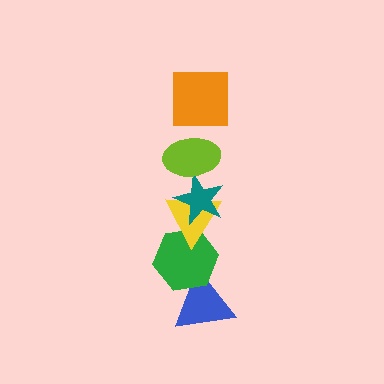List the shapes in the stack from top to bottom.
From top to bottom: the orange square, the lime ellipse, the teal star, the yellow triangle, the green hexagon, the blue triangle.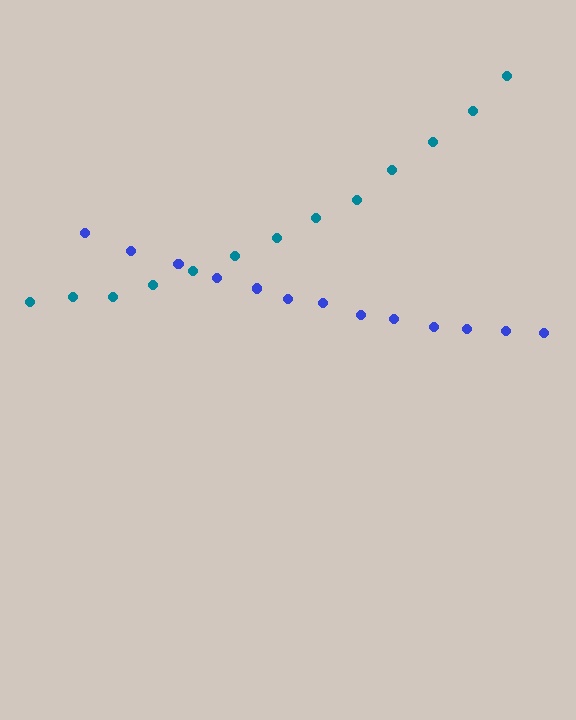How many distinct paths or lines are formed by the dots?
There are 2 distinct paths.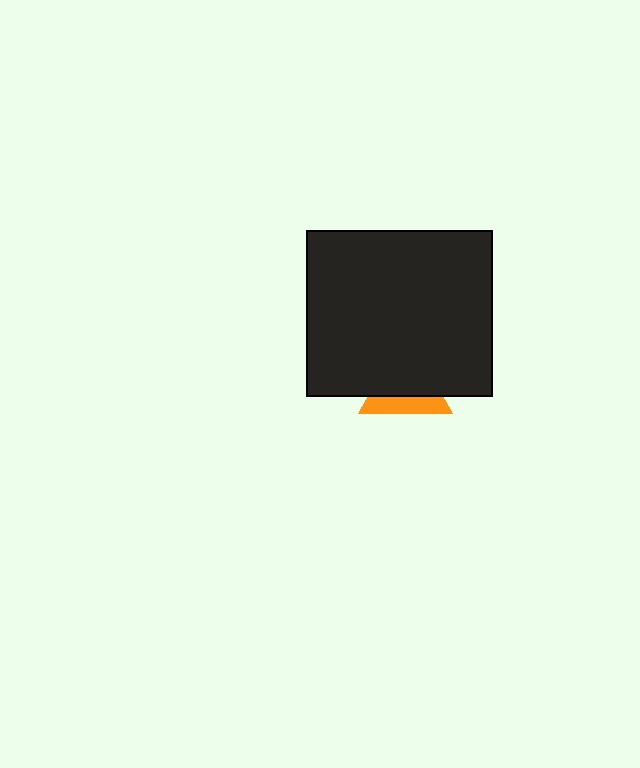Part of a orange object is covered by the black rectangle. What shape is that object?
It is a triangle.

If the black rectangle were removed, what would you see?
You would see the complete orange triangle.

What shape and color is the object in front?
The object in front is a black rectangle.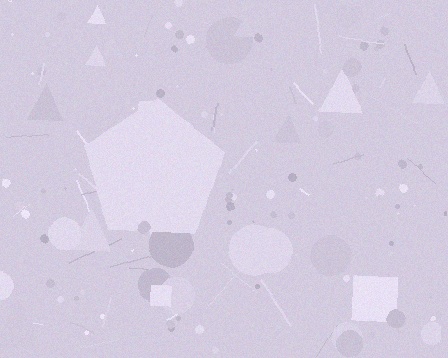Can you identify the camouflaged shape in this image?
The camouflaged shape is a pentagon.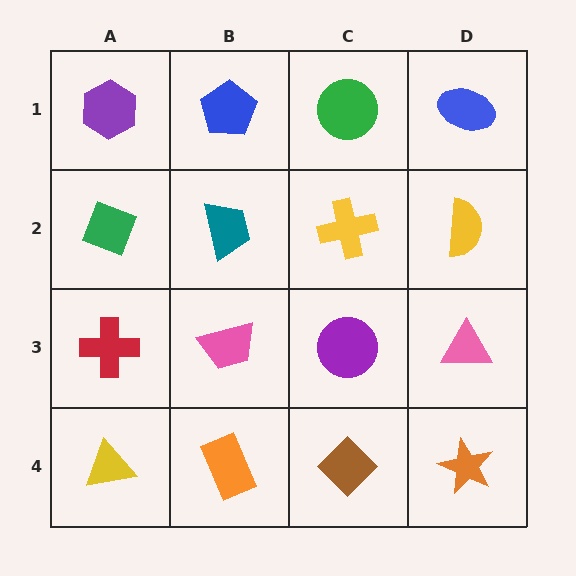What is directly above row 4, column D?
A pink triangle.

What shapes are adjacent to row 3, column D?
A yellow semicircle (row 2, column D), an orange star (row 4, column D), a purple circle (row 3, column C).